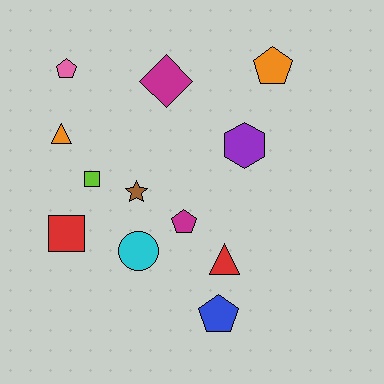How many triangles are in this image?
There are 2 triangles.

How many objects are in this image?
There are 12 objects.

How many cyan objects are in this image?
There is 1 cyan object.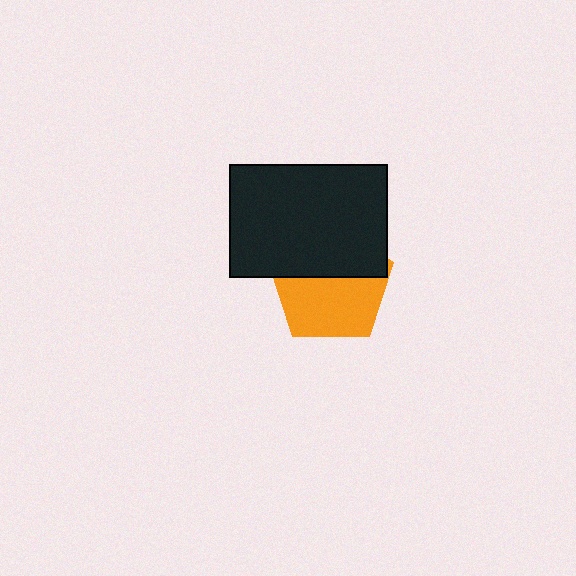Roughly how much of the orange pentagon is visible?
About half of it is visible (roughly 56%).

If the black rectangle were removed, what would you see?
You would see the complete orange pentagon.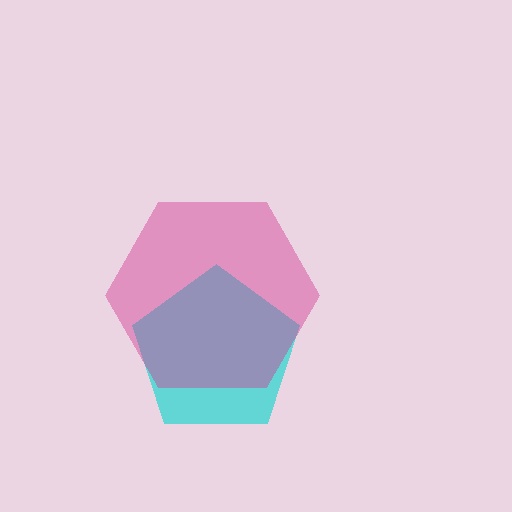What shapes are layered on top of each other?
The layered shapes are: a cyan pentagon, a magenta hexagon.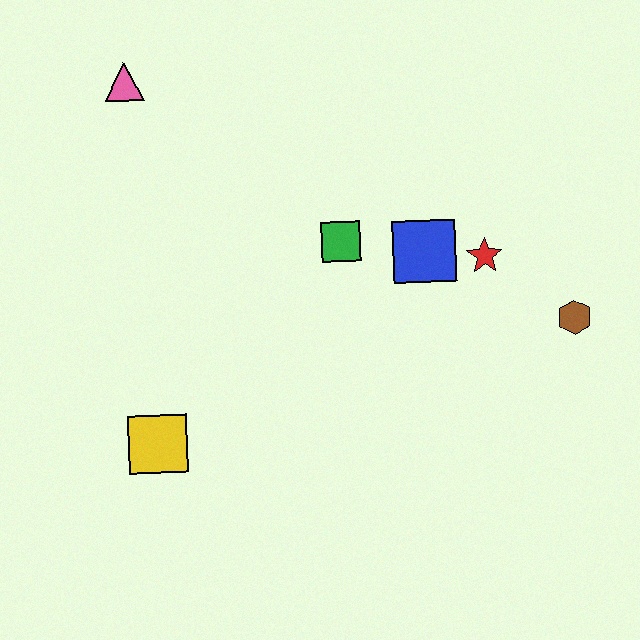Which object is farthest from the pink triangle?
The brown hexagon is farthest from the pink triangle.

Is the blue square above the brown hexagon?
Yes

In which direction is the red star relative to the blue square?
The red star is to the right of the blue square.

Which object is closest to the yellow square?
The green square is closest to the yellow square.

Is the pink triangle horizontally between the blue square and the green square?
No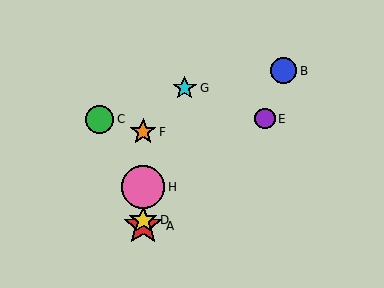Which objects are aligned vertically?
Objects A, D, F, H are aligned vertically.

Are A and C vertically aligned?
No, A is at x≈143 and C is at x≈100.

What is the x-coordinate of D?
Object D is at x≈143.